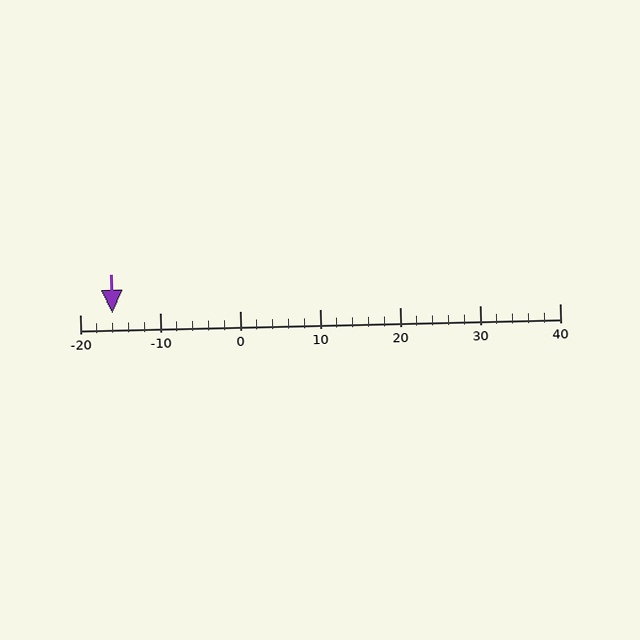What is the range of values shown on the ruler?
The ruler shows values from -20 to 40.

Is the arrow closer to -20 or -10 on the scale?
The arrow is closer to -20.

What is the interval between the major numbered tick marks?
The major tick marks are spaced 10 units apart.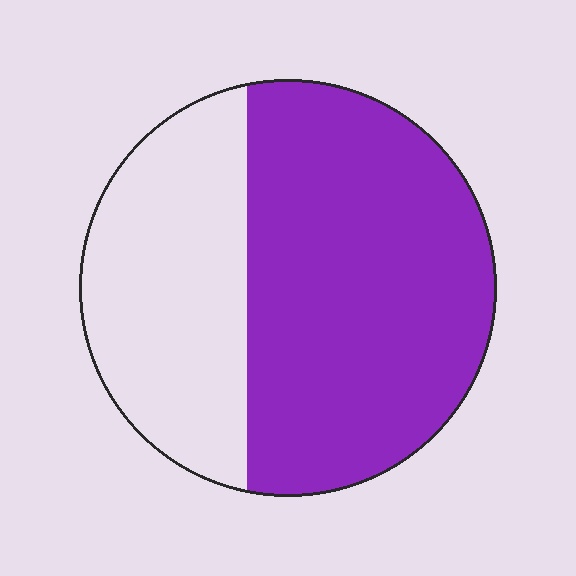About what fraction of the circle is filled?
About five eighths (5/8).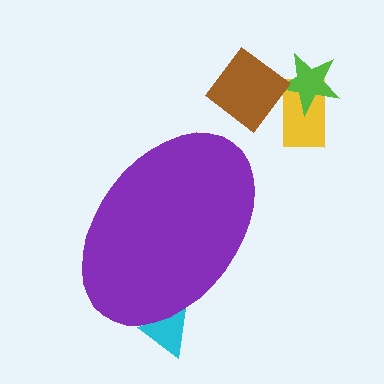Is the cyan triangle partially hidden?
Yes, the cyan triangle is partially hidden behind the purple ellipse.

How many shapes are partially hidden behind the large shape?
1 shape is partially hidden.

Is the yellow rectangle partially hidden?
No, the yellow rectangle is fully visible.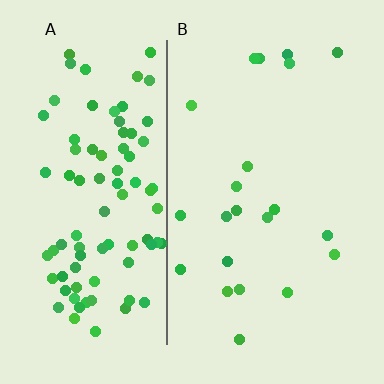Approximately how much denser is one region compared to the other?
Approximately 4.3× — region A over region B.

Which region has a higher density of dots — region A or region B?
A (the left).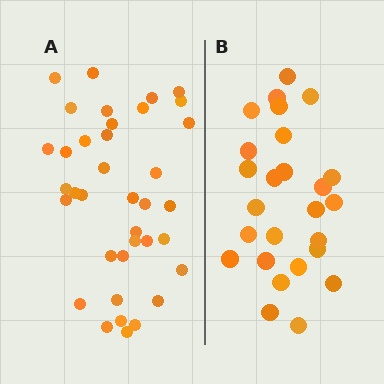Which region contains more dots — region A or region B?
Region A (the left region) has more dots.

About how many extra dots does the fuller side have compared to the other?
Region A has roughly 12 or so more dots than region B.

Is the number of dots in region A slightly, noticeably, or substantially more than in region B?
Region A has noticeably more, but not dramatically so. The ratio is roughly 1.4 to 1.